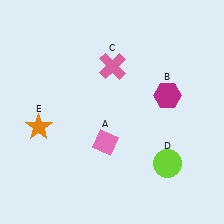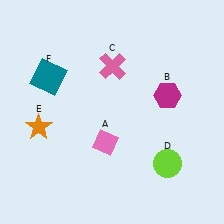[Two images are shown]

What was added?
A teal square (F) was added in Image 2.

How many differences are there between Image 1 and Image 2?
There is 1 difference between the two images.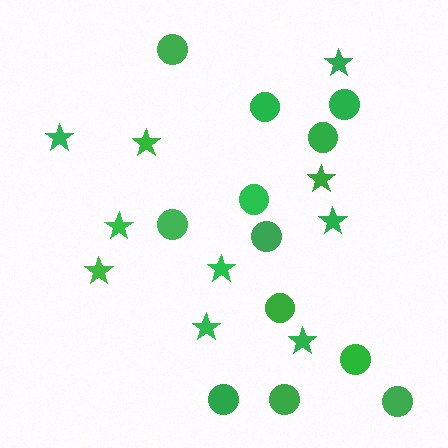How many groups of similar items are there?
There are 2 groups: one group of circles (12) and one group of stars (10).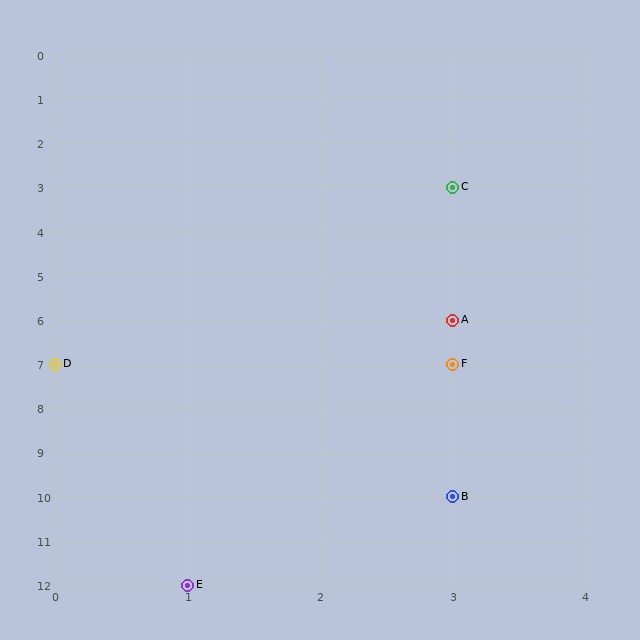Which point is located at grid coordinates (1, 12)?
Point E is at (1, 12).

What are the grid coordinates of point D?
Point D is at grid coordinates (0, 7).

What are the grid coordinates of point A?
Point A is at grid coordinates (3, 6).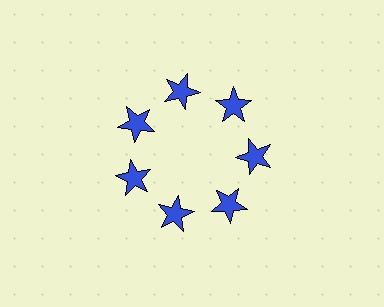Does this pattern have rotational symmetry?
Yes, this pattern has 7-fold rotational symmetry. It looks the same after rotating 51 degrees around the center.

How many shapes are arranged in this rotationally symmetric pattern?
There are 7 shapes, arranged in 7 groups of 1.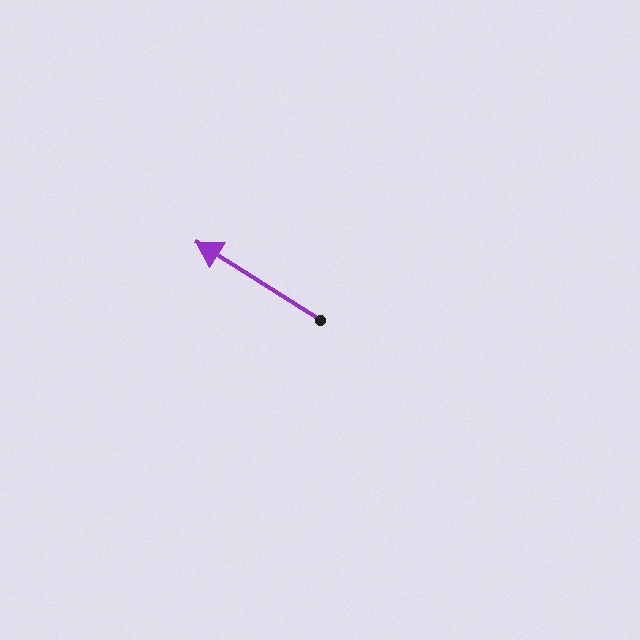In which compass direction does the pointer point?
Northwest.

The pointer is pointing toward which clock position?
Roughly 10 o'clock.